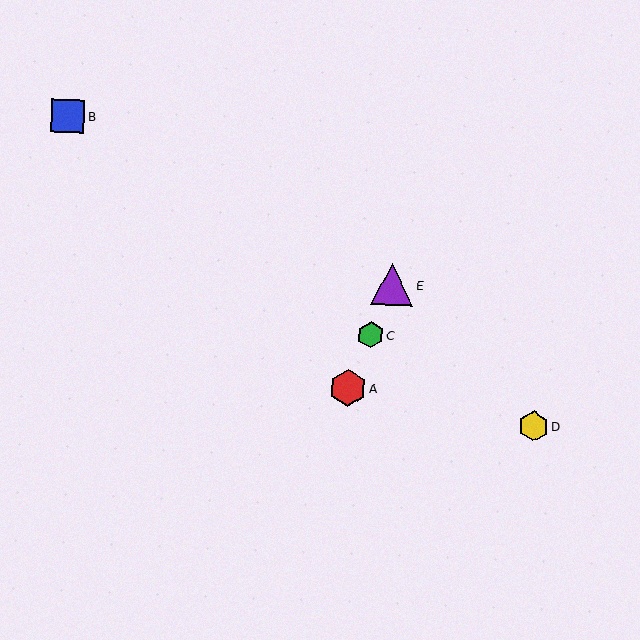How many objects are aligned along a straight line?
3 objects (A, C, E) are aligned along a straight line.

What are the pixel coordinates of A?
Object A is at (348, 388).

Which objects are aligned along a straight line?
Objects A, C, E are aligned along a straight line.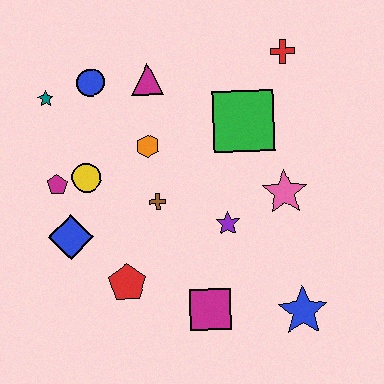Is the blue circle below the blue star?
No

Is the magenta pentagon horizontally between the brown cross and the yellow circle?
No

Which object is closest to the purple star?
The pink star is closest to the purple star.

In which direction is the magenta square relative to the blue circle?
The magenta square is below the blue circle.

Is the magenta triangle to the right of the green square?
No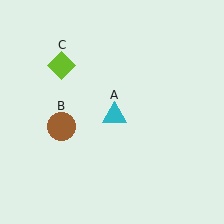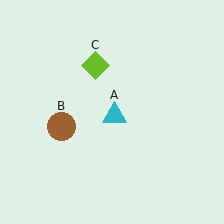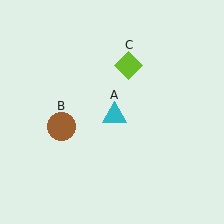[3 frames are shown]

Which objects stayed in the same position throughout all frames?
Cyan triangle (object A) and brown circle (object B) remained stationary.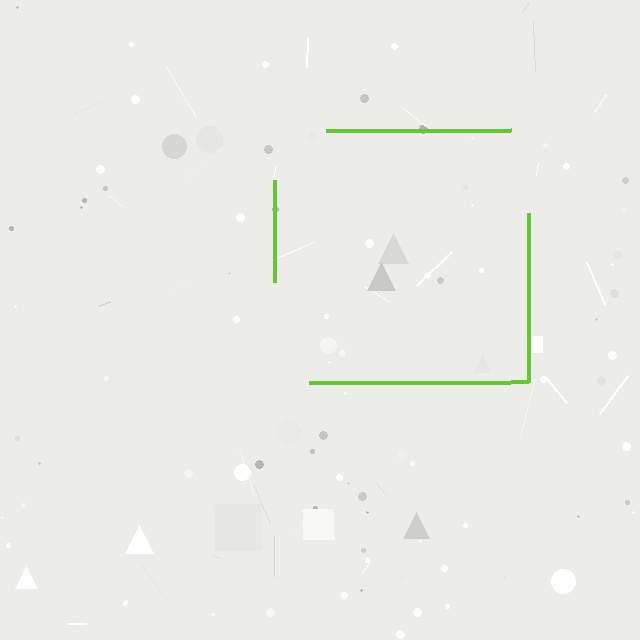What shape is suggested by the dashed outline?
The dashed outline suggests a square.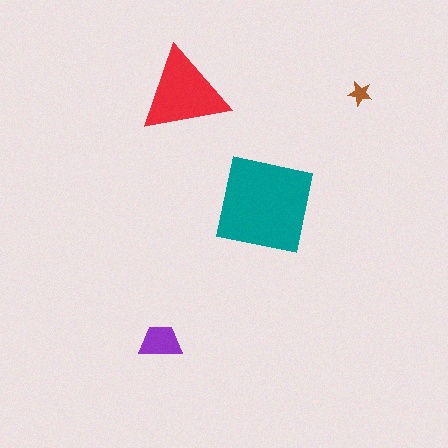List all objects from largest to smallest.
The teal square, the red triangle, the purple trapezoid, the brown star.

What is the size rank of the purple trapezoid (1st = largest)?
3rd.